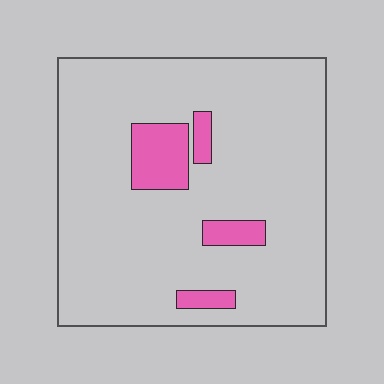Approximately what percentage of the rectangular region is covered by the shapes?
Approximately 10%.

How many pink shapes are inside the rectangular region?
4.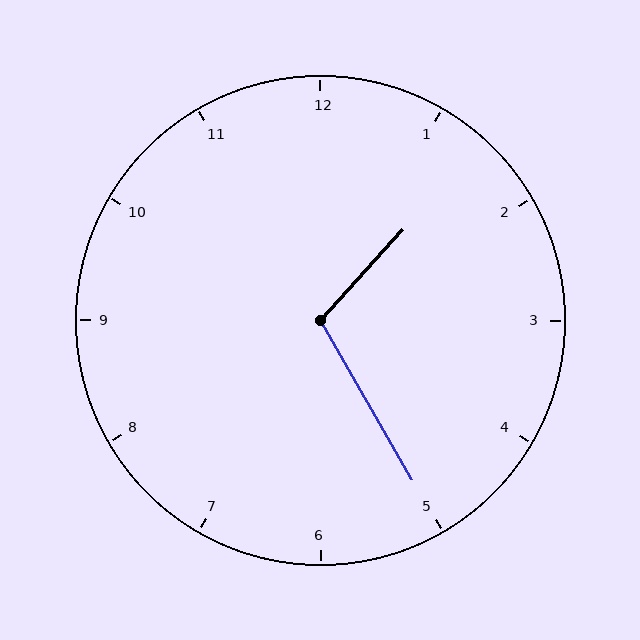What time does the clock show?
1:25.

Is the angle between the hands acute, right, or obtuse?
It is obtuse.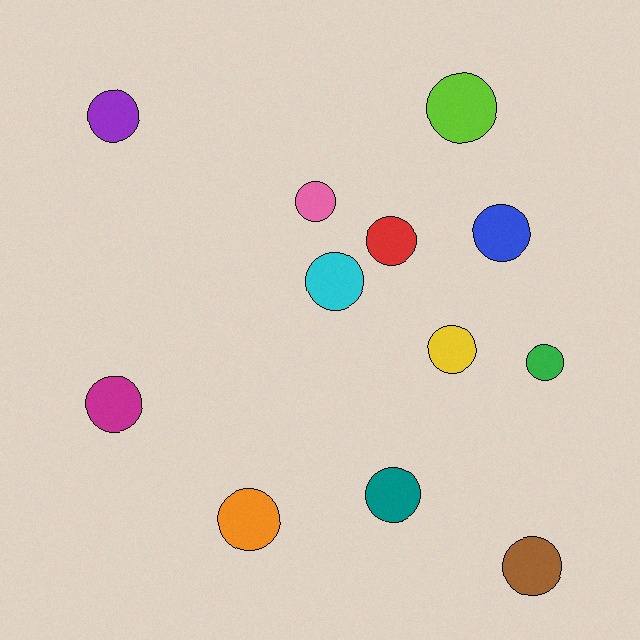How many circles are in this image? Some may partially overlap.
There are 12 circles.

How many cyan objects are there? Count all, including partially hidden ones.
There is 1 cyan object.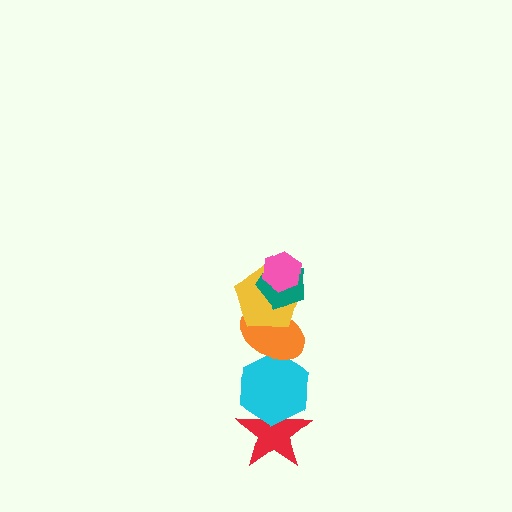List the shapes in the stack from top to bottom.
From top to bottom: the pink hexagon, the teal pentagon, the yellow pentagon, the orange ellipse, the cyan hexagon, the red star.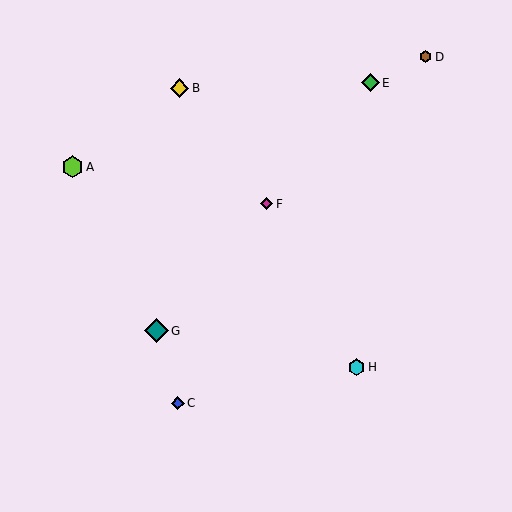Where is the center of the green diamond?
The center of the green diamond is at (371, 83).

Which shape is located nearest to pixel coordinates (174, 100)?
The yellow diamond (labeled B) at (180, 88) is nearest to that location.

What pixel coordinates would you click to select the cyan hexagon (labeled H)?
Click at (357, 367) to select the cyan hexagon H.